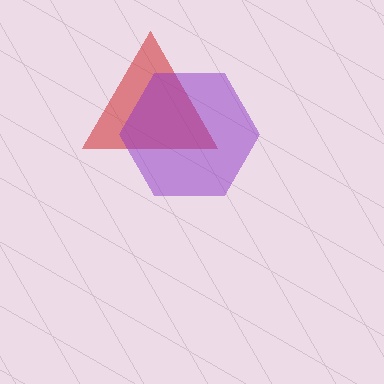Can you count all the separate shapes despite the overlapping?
Yes, there are 2 separate shapes.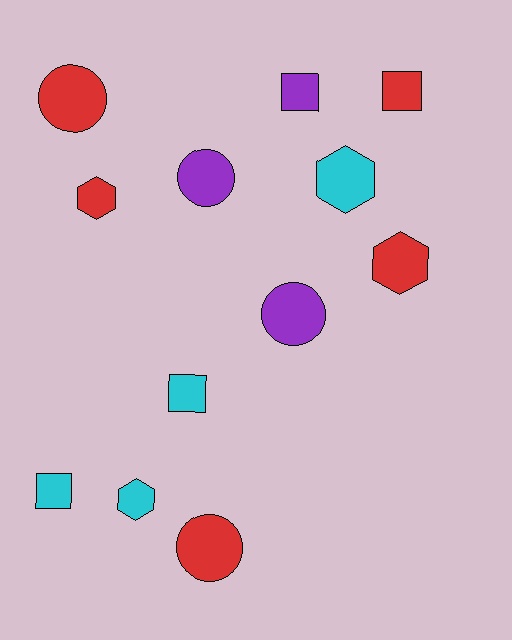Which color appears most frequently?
Red, with 5 objects.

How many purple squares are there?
There is 1 purple square.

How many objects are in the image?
There are 12 objects.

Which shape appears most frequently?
Circle, with 4 objects.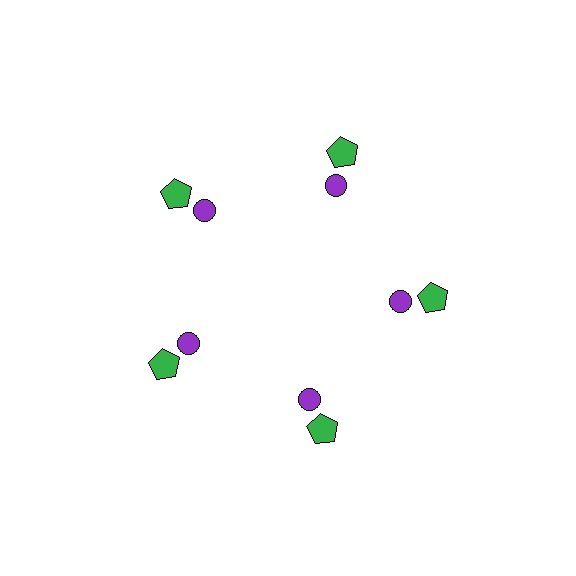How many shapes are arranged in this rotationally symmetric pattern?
There are 10 shapes, arranged in 5 groups of 2.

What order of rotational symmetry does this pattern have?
This pattern has 5-fold rotational symmetry.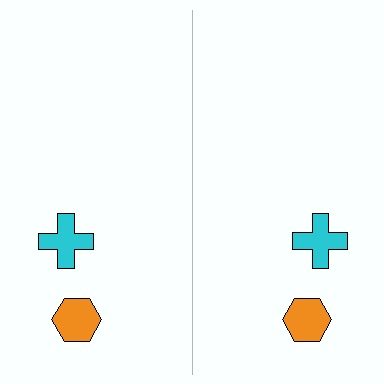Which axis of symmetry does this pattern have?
The pattern has a vertical axis of symmetry running through the center of the image.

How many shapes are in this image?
There are 4 shapes in this image.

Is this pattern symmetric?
Yes, this pattern has bilateral (reflection) symmetry.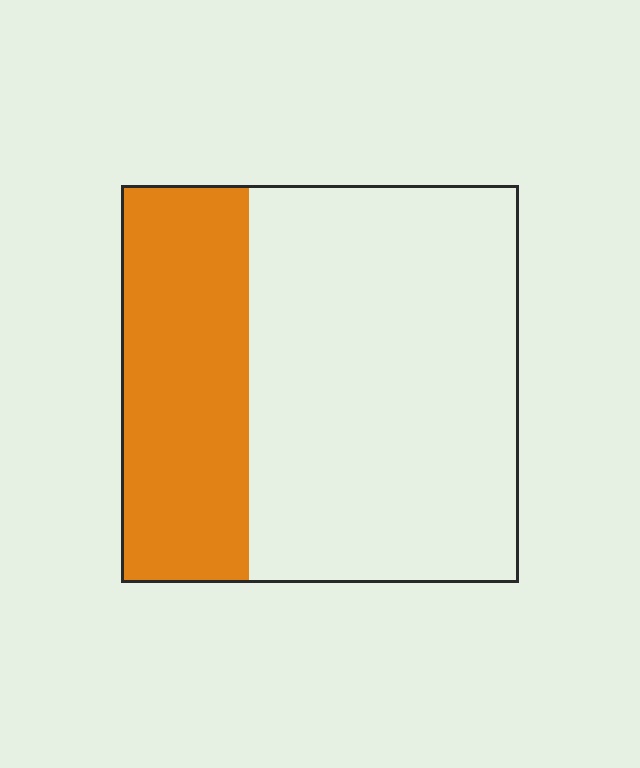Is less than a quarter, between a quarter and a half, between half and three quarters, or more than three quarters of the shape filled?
Between a quarter and a half.